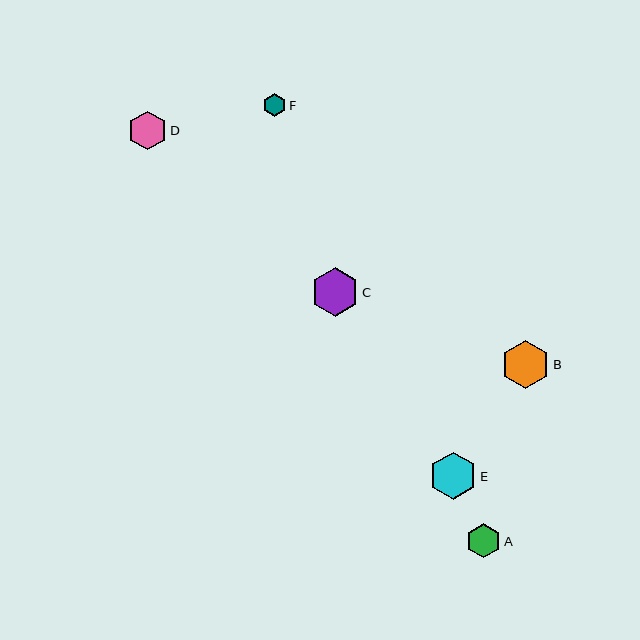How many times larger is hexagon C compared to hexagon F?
Hexagon C is approximately 2.2 times the size of hexagon F.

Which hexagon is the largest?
Hexagon B is the largest with a size of approximately 48 pixels.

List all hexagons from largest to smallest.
From largest to smallest: B, C, E, D, A, F.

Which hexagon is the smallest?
Hexagon F is the smallest with a size of approximately 22 pixels.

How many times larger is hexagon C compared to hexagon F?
Hexagon C is approximately 2.2 times the size of hexagon F.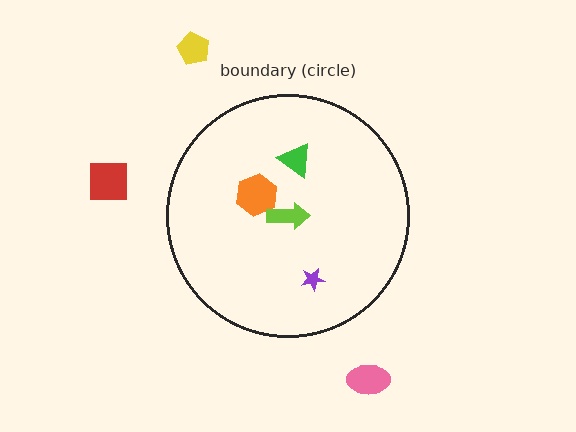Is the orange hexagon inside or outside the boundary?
Inside.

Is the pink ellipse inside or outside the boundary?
Outside.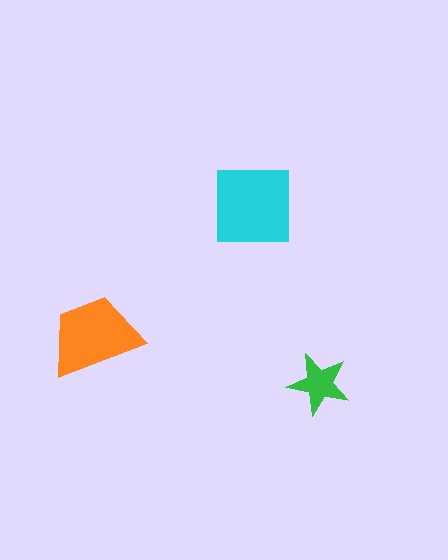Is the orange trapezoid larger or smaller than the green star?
Larger.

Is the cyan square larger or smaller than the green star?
Larger.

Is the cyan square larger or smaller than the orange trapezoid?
Larger.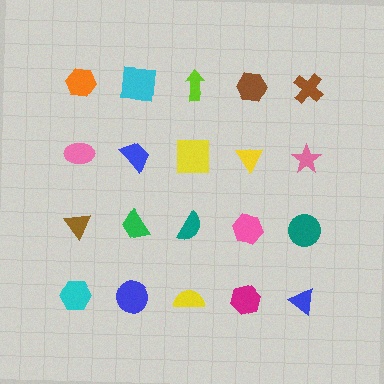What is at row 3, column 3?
A teal semicircle.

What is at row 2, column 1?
A pink ellipse.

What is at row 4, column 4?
A magenta hexagon.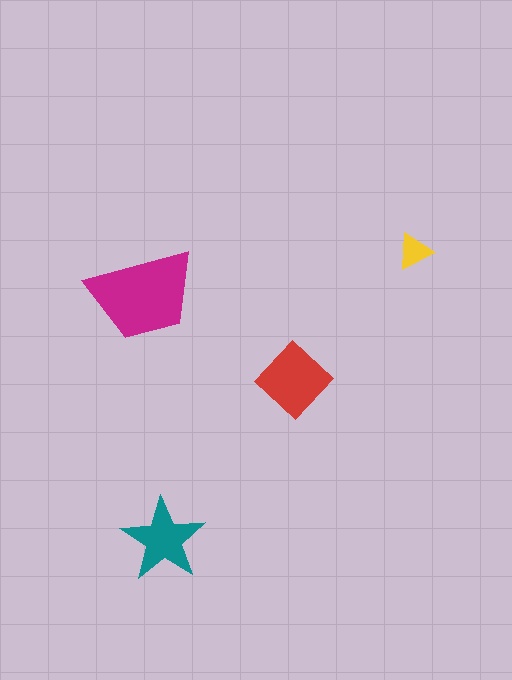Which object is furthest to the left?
The magenta trapezoid is leftmost.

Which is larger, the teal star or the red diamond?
The red diamond.